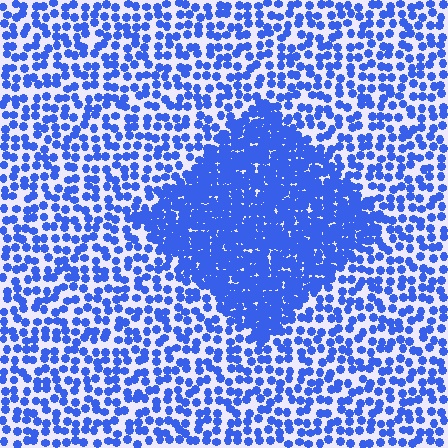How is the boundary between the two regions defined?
The boundary is defined by a change in element density (approximately 2.4x ratio). All elements are the same color, size, and shape.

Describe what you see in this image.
The image contains small blue elements arranged at two different densities. A diamond-shaped region is visible where the elements are more densely packed than the surrounding area.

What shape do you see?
I see a diamond.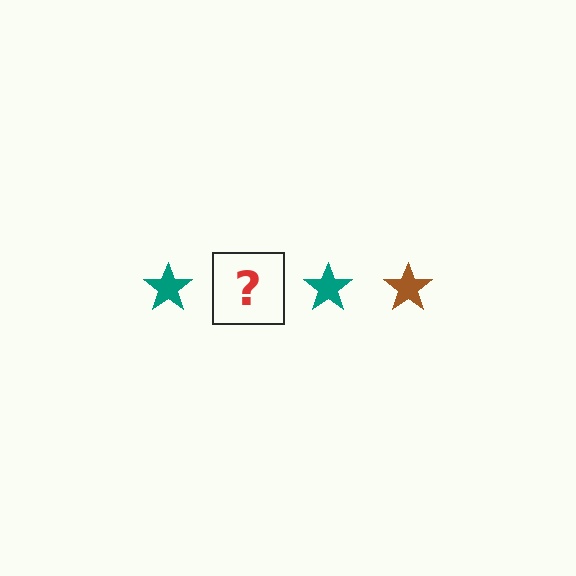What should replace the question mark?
The question mark should be replaced with a brown star.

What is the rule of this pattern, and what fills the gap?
The rule is that the pattern cycles through teal, brown stars. The gap should be filled with a brown star.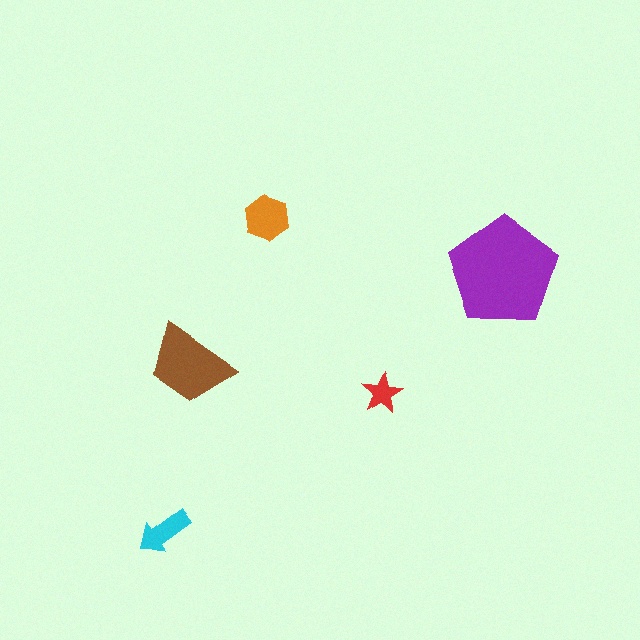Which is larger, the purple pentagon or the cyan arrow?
The purple pentagon.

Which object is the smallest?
The red star.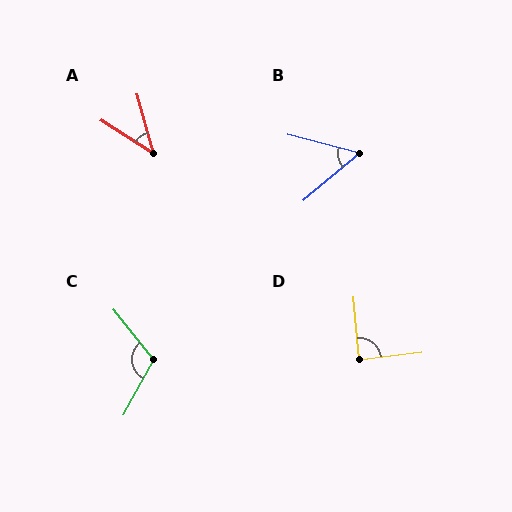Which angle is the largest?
C, at approximately 113 degrees.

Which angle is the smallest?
A, at approximately 41 degrees.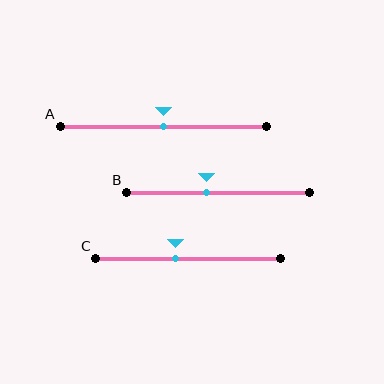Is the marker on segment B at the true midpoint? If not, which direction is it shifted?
No, the marker on segment B is shifted to the left by about 7% of the segment length.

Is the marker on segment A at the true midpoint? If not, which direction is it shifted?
Yes, the marker on segment A is at the true midpoint.